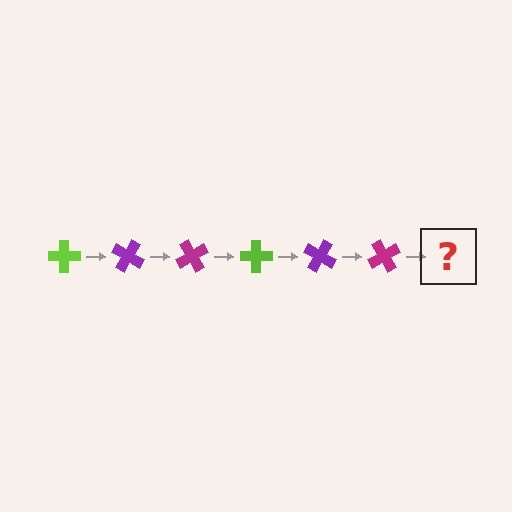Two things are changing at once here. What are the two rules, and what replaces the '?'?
The two rules are that it rotates 30 degrees each step and the color cycles through lime, purple, and magenta. The '?' should be a lime cross, rotated 180 degrees from the start.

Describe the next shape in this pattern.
It should be a lime cross, rotated 180 degrees from the start.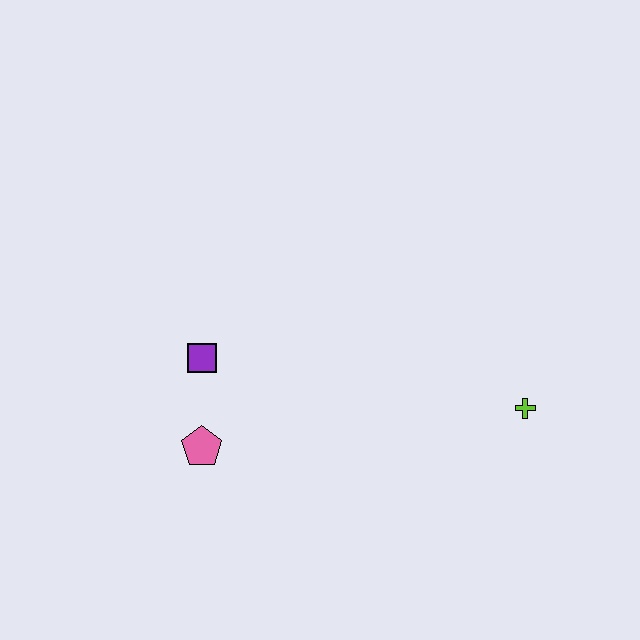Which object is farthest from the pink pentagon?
The lime cross is farthest from the pink pentagon.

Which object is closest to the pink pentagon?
The purple square is closest to the pink pentagon.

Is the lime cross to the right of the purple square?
Yes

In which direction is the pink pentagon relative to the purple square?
The pink pentagon is below the purple square.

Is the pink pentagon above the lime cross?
No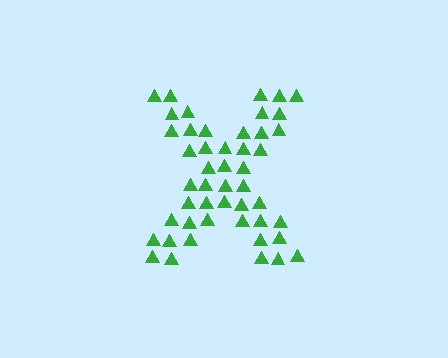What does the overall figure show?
The overall figure shows the letter X.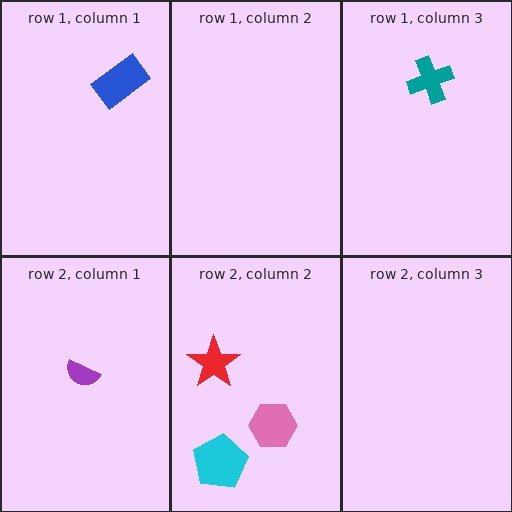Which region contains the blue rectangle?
The row 1, column 1 region.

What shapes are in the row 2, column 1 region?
The purple semicircle.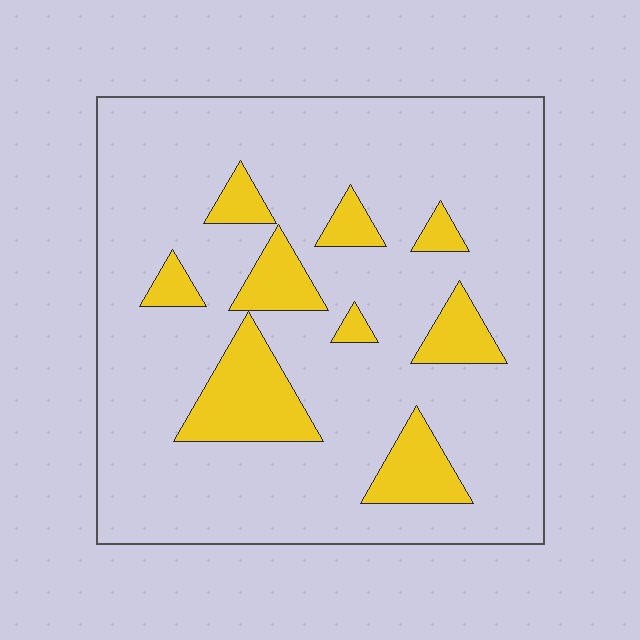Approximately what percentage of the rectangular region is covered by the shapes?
Approximately 15%.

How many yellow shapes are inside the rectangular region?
9.